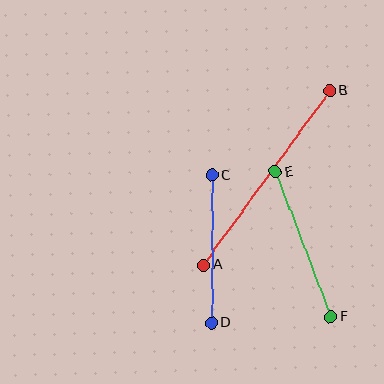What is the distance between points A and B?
The distance is approximately 215 pixels.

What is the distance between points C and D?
The distance is approximately 148 pixels.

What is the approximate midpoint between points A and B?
The midpoint is at approximately (267, 178) pixels.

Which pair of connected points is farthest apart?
Points A and B are farthest apart.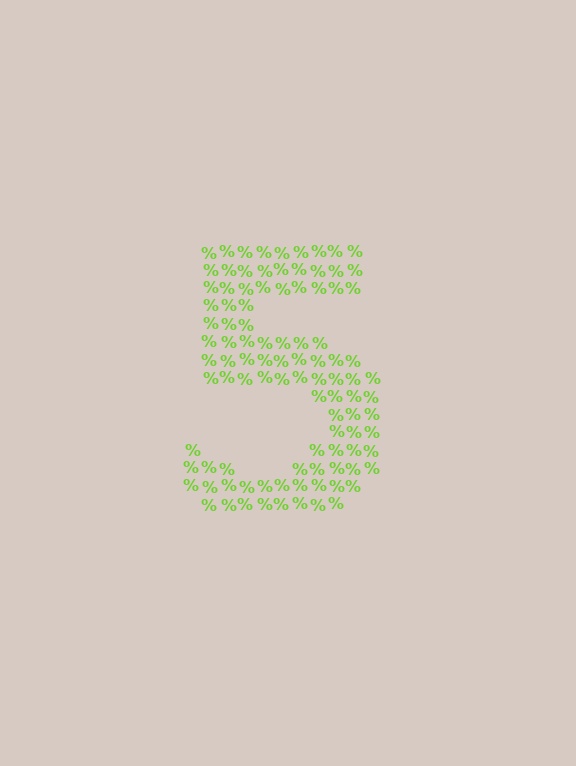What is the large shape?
The large shape is the digit 5.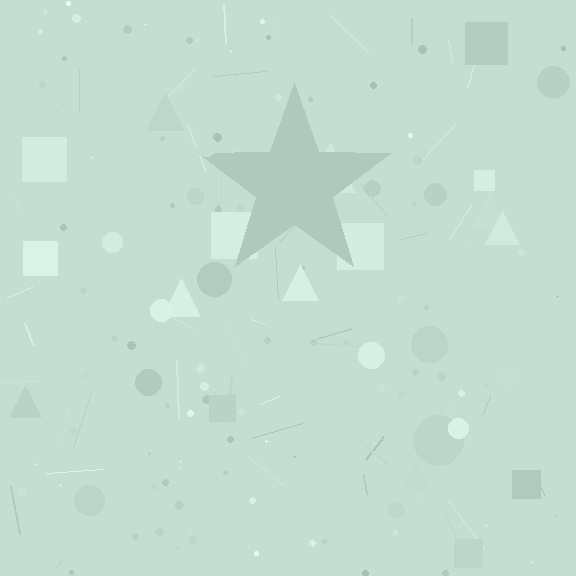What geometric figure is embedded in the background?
A star is embedded in the background.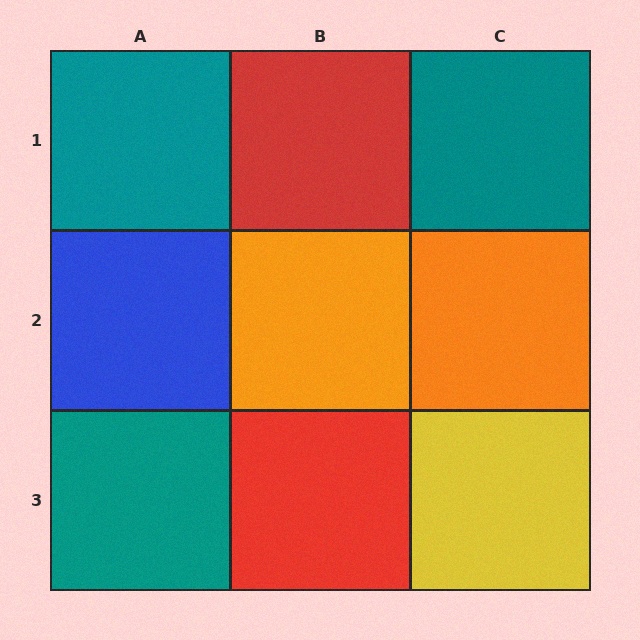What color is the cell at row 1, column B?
Red.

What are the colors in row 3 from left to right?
Teal, red, yellow.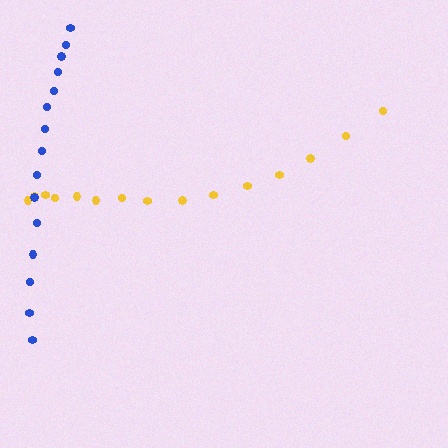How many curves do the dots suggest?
There are 2 distinct paths.